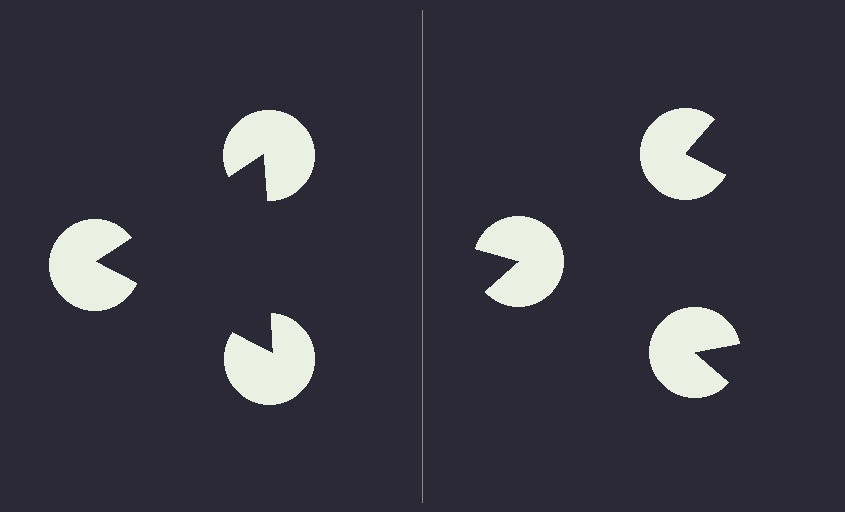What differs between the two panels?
The pac-man discs are positioned identically on both sides; only the wedge orientations differ. On the left they align to a triangle; on the right they are misaligned.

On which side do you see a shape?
An illusory triangle appears on the left side. On the right side the wedge cuts are rotated, so no coherent shape forms.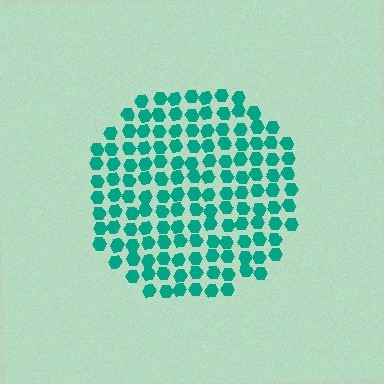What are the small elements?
The small elements are hexagons.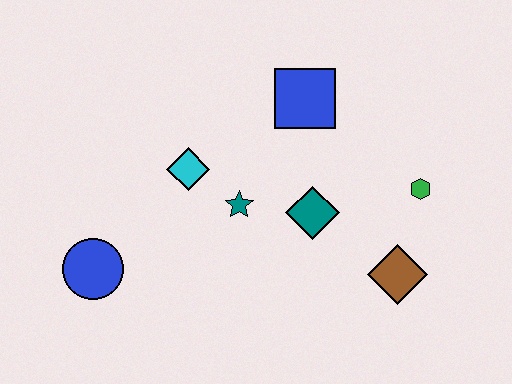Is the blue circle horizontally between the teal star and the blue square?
No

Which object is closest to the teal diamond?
The teal star is closest to the teal diamond.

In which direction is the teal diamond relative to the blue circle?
The teal diamond is to the right of the blue circle.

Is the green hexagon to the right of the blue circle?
Yes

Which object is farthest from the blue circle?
The green hexagon is farthest from the blue circle.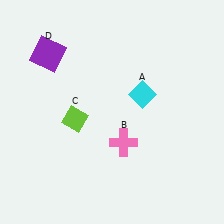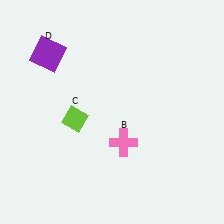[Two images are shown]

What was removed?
The cyan diamond (A) was removed in Image 2.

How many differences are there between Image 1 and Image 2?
There is 1 difference between the two images.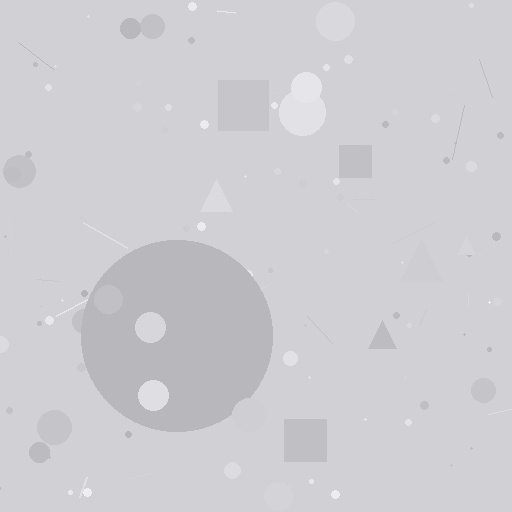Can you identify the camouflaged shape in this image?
The camouflaged shape is a circle.